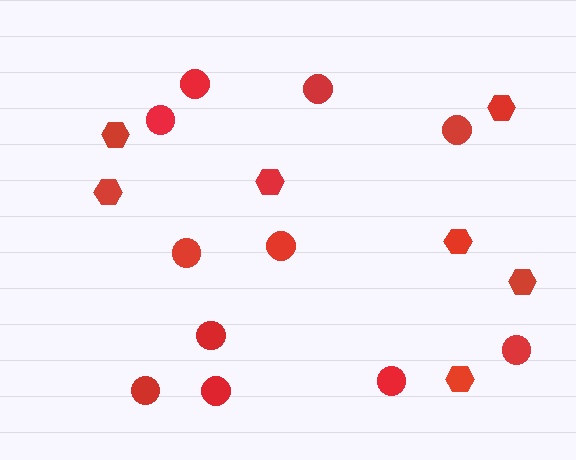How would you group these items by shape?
There are 2 groups: one group of hexagons (7) and one group of circles (11).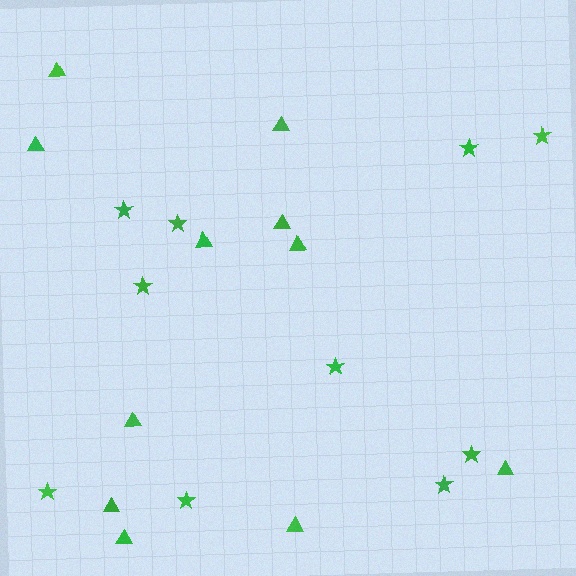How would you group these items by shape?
There are 2 groups: one group of triangles (11) and one group of stars (10).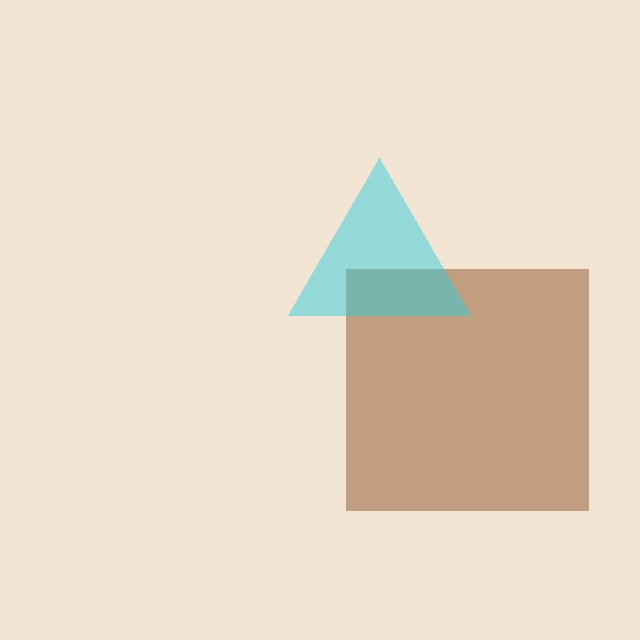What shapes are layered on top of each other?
The layered shapes are: a brown square, a cyan triangle.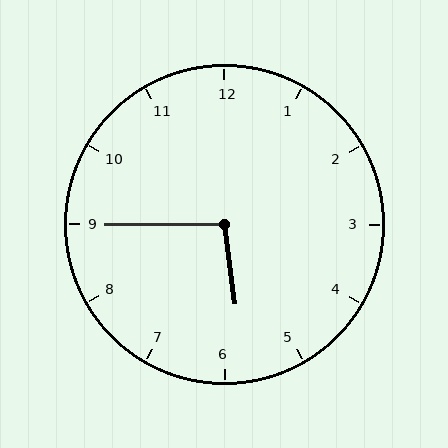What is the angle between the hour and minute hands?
Approximately 98 degrees.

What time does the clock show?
5:45.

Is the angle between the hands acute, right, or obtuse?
It is obtuse.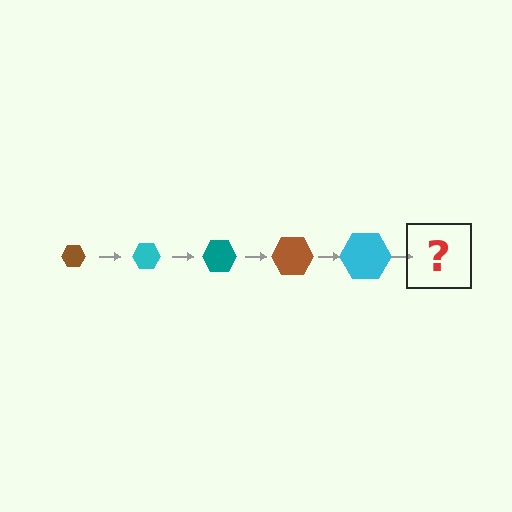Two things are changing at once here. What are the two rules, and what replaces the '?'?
The two rules are that the hexagon grows larger each step and the color cycles through brown, cyan, and teal. The '?' should be a teal hexagon, larger than the previous one.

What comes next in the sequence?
The next element should be a teal hexagon, larger than the previous one.